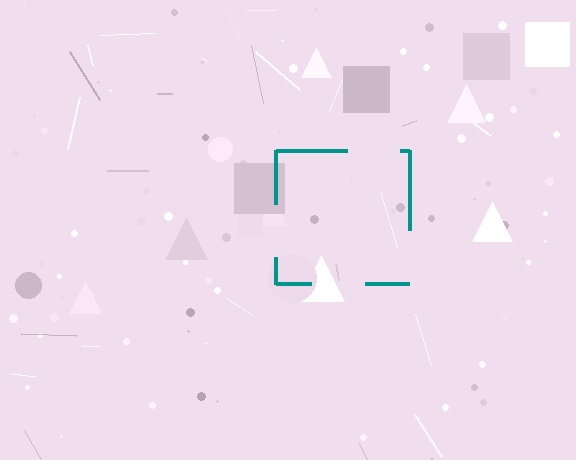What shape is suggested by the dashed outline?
The dashed outline suggests a square.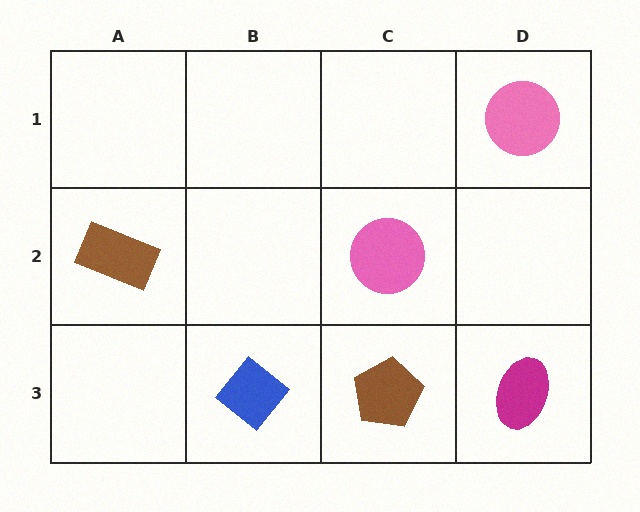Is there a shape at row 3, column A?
No, that cell is empty.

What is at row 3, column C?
A brown pentagon.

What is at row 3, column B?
A blue diamond.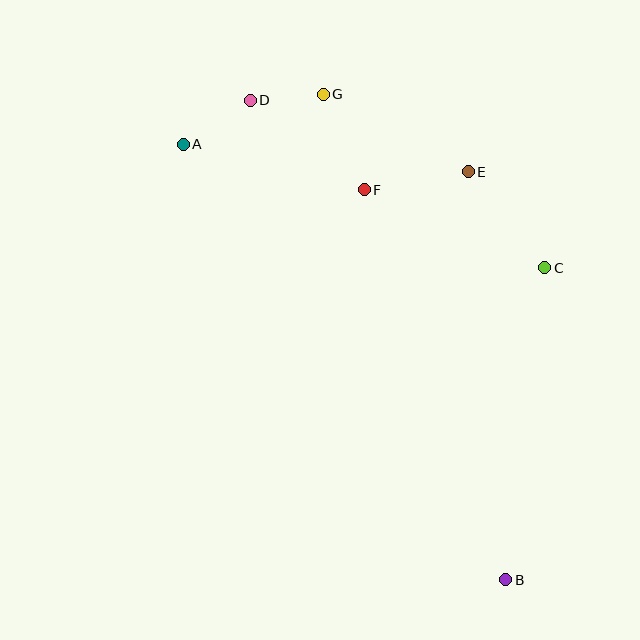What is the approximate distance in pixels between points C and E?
The distance between C and E is approximately 123 pixels.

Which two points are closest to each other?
Points D and G are closest to each other.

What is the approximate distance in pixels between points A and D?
The distance between A and D is approximately 80 pixels.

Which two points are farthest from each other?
Points B and D are farthest from each other.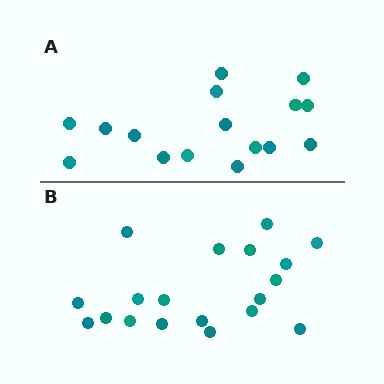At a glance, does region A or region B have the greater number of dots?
Region B (the bottom region) has more dots.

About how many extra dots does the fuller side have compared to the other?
Region B has just a few more — roughly 2 or 3 more dots than region A.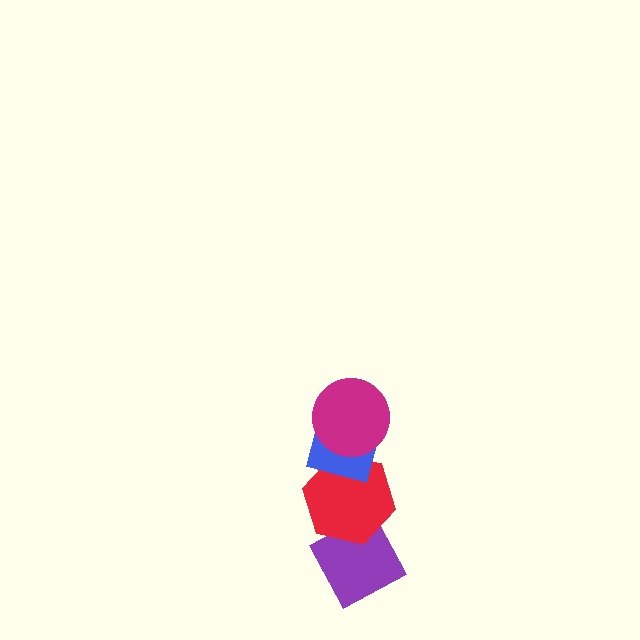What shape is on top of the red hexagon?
The blue diamond is on top of the red hexagon.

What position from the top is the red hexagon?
The red hexagon is 3rd from the top.